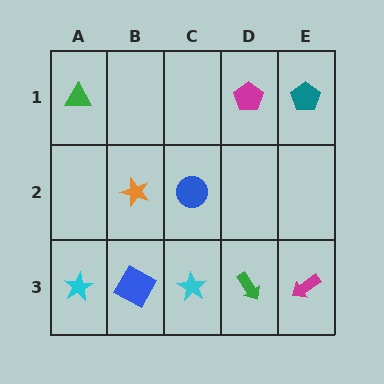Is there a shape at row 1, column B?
No, that cell is empty.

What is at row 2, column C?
A blue circle.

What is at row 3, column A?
A cyan star.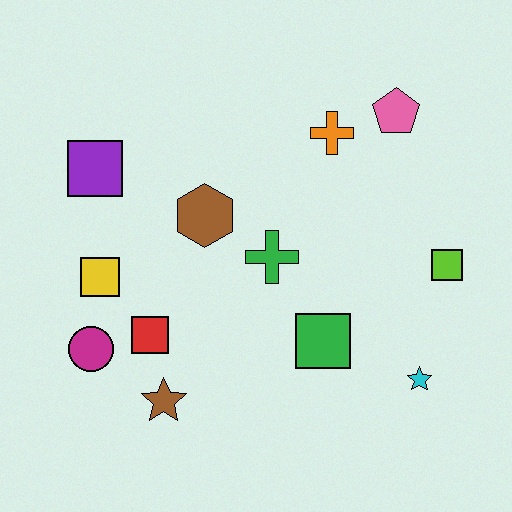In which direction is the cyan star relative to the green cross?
The cyan star is to the right of the green cross.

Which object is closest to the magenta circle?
The red square is closest to the magenta circle.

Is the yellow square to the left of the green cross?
Yes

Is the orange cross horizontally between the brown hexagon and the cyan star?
Yes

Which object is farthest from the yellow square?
The lime square is farthest from the yellow square.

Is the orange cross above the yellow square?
Yes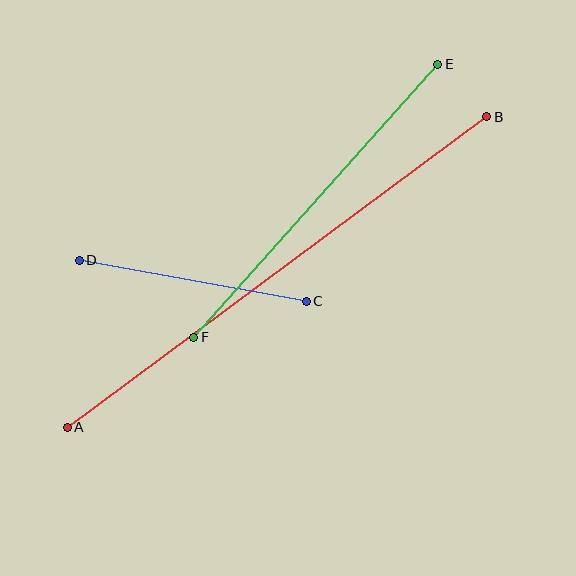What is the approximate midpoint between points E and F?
The midpoint is at approximately (316, 201) pixels.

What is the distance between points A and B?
The distance is approximately 522 pixels.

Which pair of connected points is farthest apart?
Points A and B are farthest apart.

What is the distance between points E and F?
The distance is approximately 367 pixels.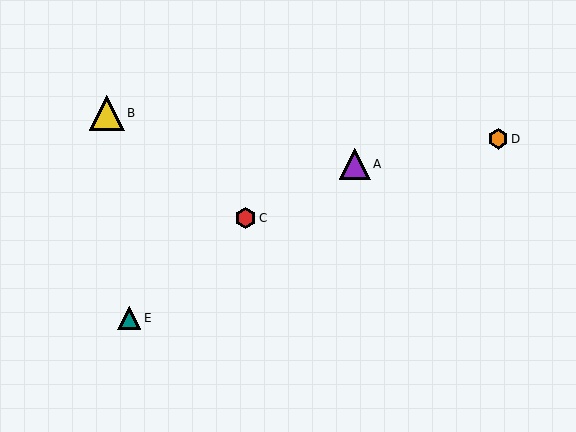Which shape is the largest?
The yellow triangle (labeled B) is the largest.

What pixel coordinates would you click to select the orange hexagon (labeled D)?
Click at (498, 139) to select the orange hexagon D.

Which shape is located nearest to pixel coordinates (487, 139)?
The orange hexagon (labeled D) at (498, 139) is nearest to that location.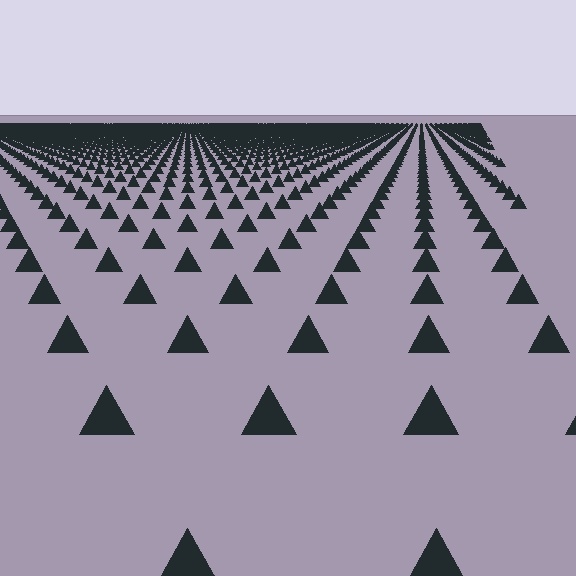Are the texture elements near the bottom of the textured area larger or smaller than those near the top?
Larger. Near the bottom, elements are closer to the viewer and appear at a bigger on-screen size.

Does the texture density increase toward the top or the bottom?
Density increases toward the top.